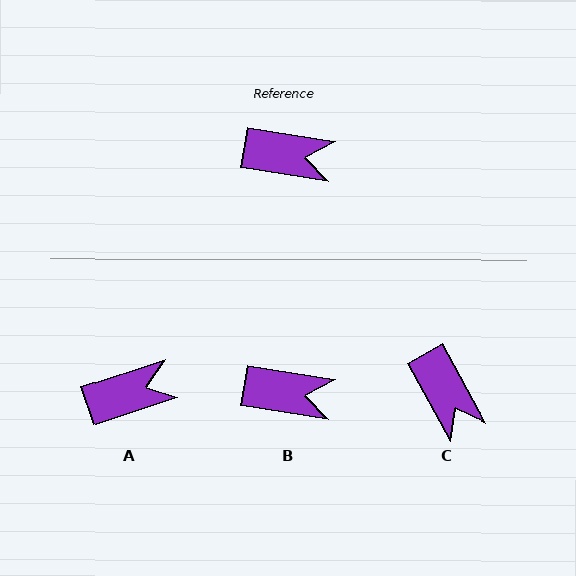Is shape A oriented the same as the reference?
No, it is off by about 27 degrees.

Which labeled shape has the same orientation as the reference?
B.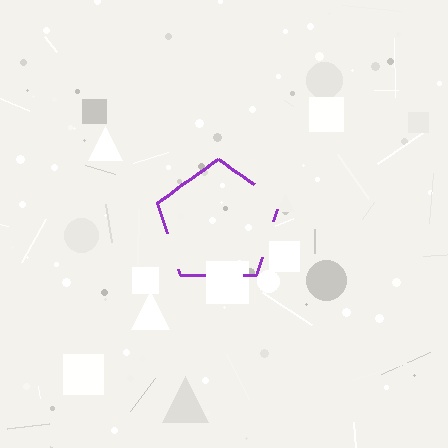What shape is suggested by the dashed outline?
The dashed outline suggests a pentagon.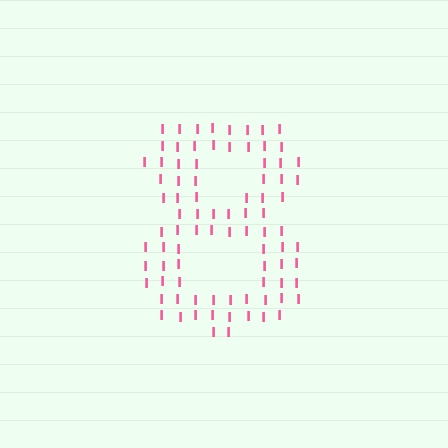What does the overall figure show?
The overall figure shows the digit 8.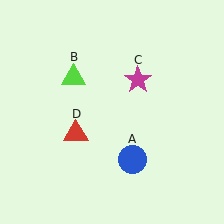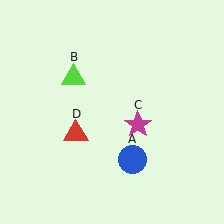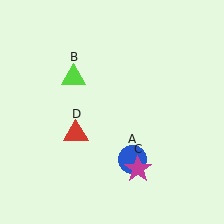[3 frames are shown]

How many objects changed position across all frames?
1 object changed position: magenta star (object C).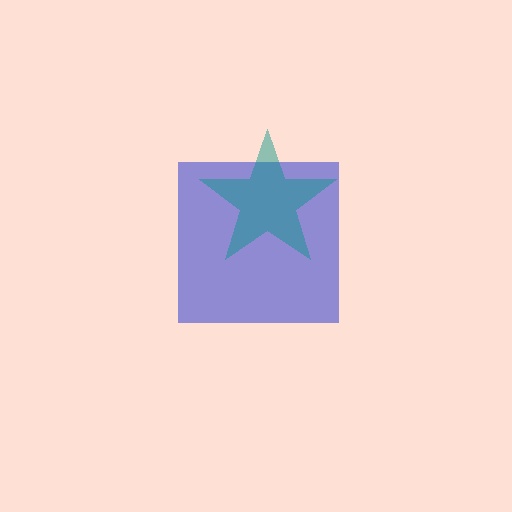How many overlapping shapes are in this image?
There are 2 overlapping shapes in the image.